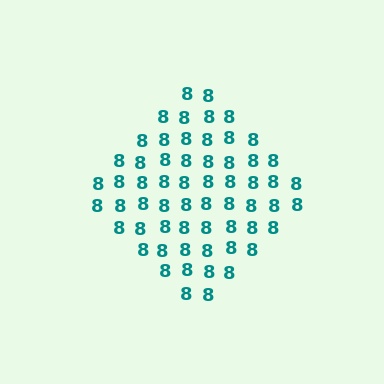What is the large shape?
The large shape is a diamond.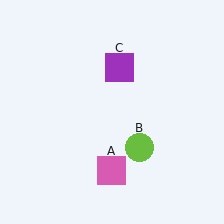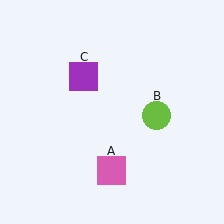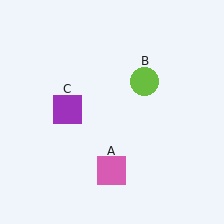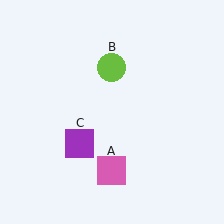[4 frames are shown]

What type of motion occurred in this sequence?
The lime circle (object B), purple square (object C) rotated counterclockwise around the center of the scene.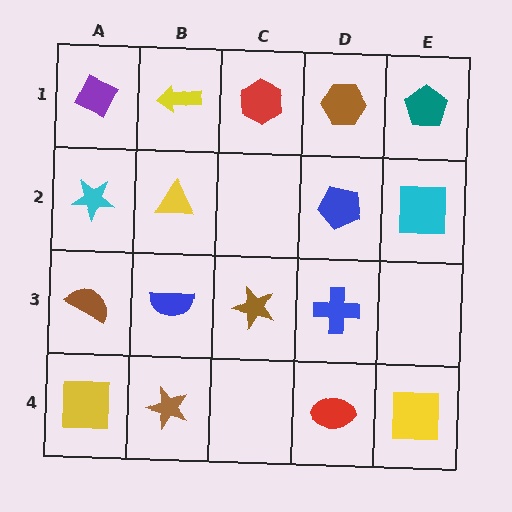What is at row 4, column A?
A yellow square.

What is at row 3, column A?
A brown semicircle.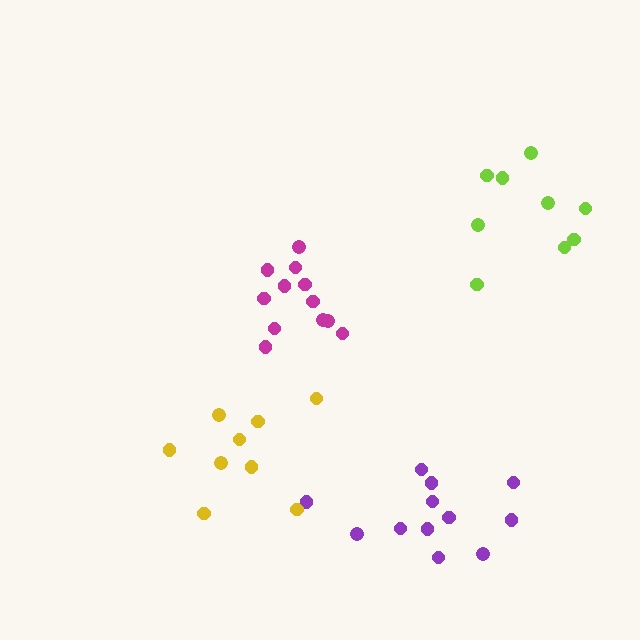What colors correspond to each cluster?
The clusters are colored: magenta, purple, yellow, lime.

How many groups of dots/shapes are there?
There are 4 groups.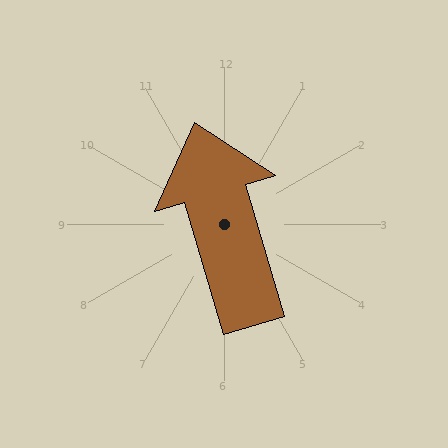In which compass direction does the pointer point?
North.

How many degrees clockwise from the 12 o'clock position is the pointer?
Approximately 344 degrees.